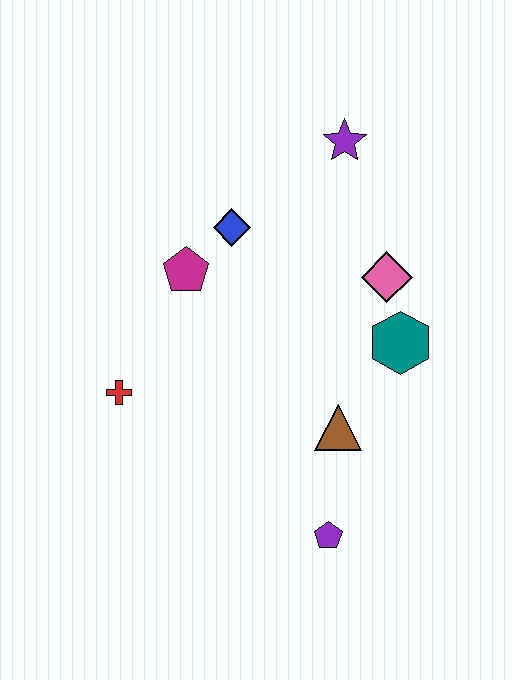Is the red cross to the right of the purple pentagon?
No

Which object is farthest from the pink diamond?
The red cross is farthest from the pink diamond.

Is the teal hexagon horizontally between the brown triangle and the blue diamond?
No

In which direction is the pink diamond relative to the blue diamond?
The pink diamond is to the right of the blue diamond.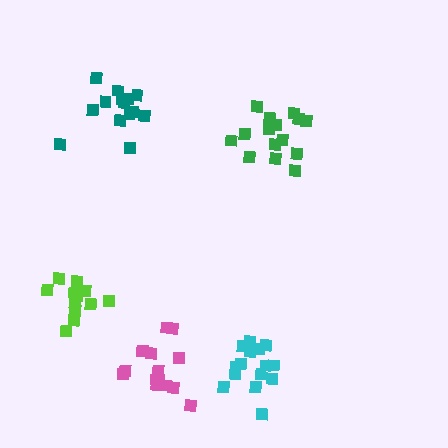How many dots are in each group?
Group 1: 14 dots, Group 2: 15 dots, Group 3: 16 dots, Group 4: 14 dots, Group 5: 12 dots (71 total).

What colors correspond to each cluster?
The clusters are colored: pink, cyan, green, teal, lime.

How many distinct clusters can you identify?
There are 5 distinct clusters.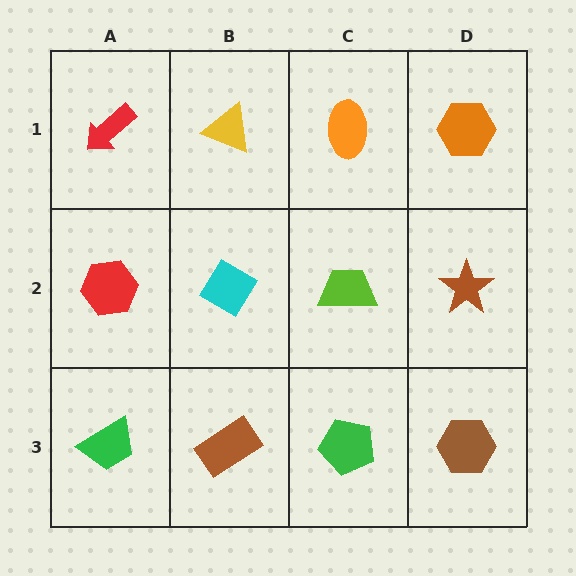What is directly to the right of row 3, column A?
A brown rectangle.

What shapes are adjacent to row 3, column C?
A lime trapezoid (row 2, column C), a brown rectangle (row 3, column B), a brown hexagon (row 3, column D).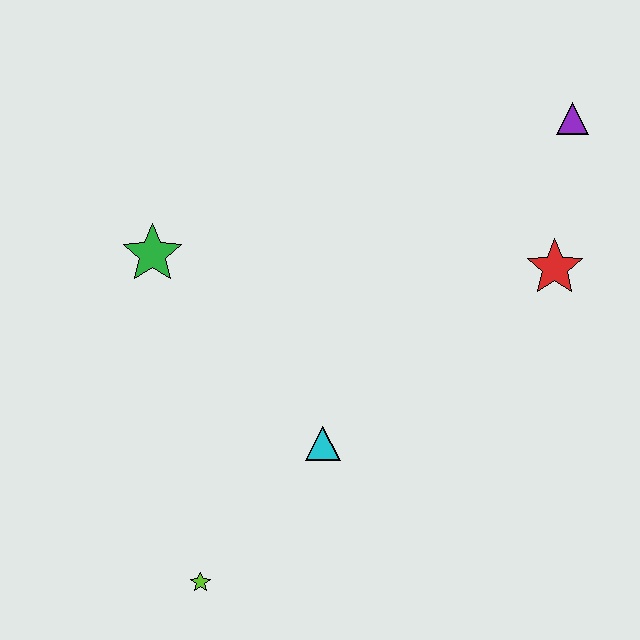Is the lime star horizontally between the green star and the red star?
Yes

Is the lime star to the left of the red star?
Yes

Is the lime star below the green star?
Yes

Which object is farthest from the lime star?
The purple triangle is farthest from the lime star.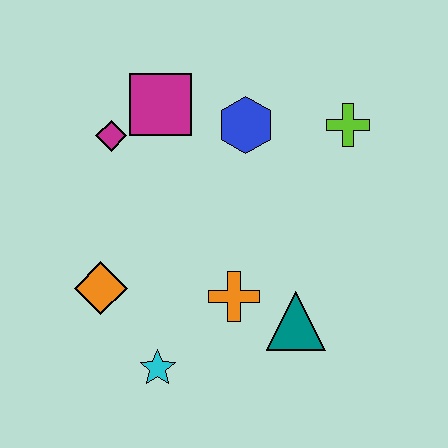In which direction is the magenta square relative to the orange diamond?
The magenta square is above the orange diamond.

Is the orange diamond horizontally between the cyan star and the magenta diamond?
No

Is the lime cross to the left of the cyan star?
No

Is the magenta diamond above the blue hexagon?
No